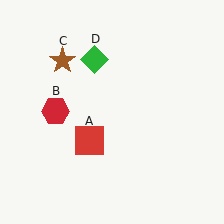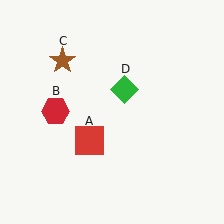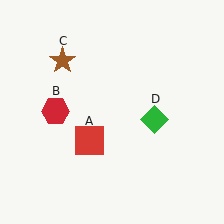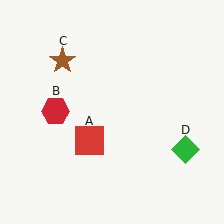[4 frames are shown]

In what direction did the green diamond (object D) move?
The green diamond (object D) moved down and to the right.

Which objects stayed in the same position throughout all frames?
Red square (object A) and red hexagon (object B) and brown star (object C) remained stationary.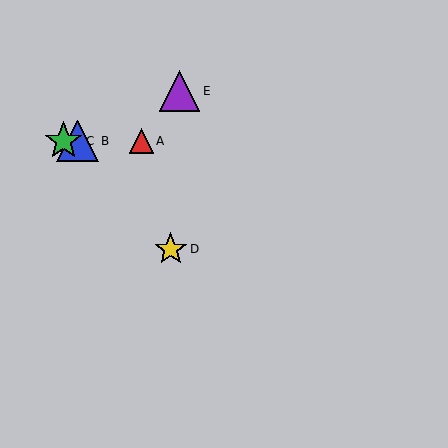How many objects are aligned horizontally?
3 objects (A, B, C) are aligned horizontally.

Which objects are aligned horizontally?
Objects A, B, C are aligned horizontally.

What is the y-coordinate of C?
Object C is at y≈141.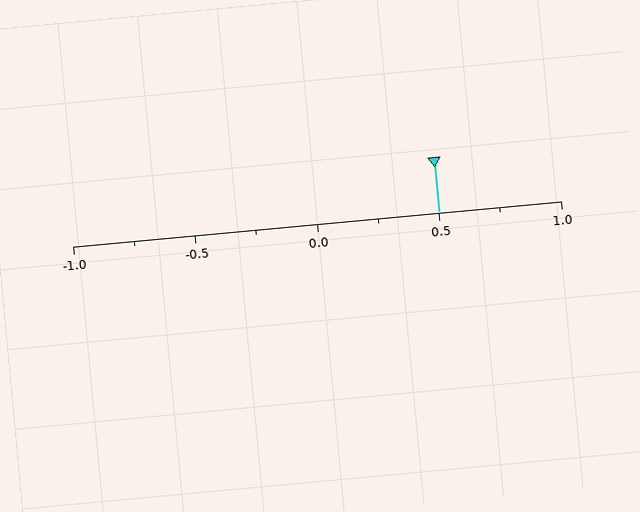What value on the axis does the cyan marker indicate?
The marker indicates approximately 0.5.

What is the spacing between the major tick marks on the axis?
The major ticks are spaced 0.5 apart.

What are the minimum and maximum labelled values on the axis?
The axis runs from -1.0 to 1.0.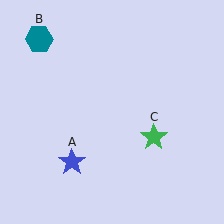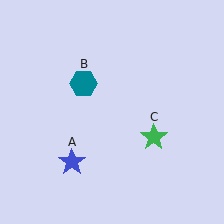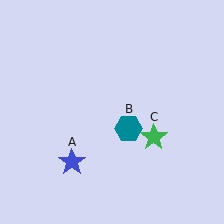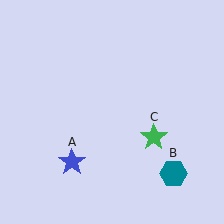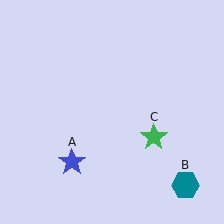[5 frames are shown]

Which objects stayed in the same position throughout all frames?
Blue star (object A) and green star (object C) remained stationary.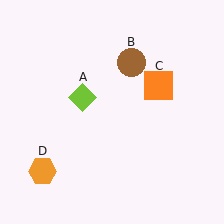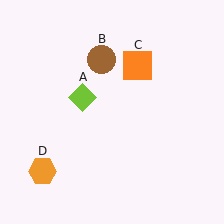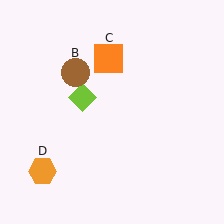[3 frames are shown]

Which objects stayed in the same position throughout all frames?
Lime diamond (object A) and orange hexagon (object D) remained stationary.